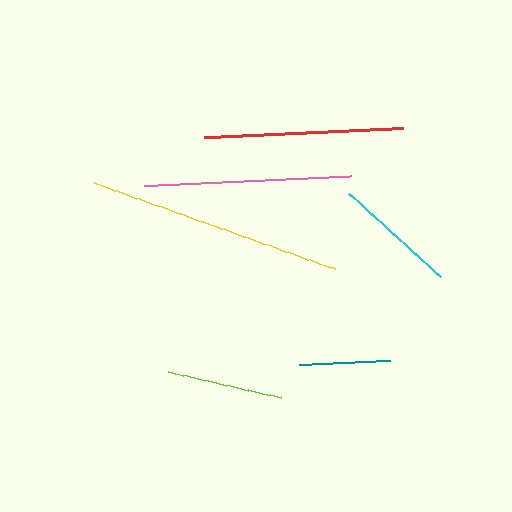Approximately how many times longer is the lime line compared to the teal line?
The lime line is approximately 1.3 times the length of the teal line.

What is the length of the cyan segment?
The cyan segment is approximately 124 pixels long.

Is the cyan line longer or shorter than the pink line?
The pink line is longer than the cyan line.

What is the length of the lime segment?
The lime segment is approximately 115 pixels long.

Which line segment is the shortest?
The teal line is the shortest at approximately 91 pixels.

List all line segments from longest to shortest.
From longest to shortest: yellow, pink, red, cyan, lime, teal.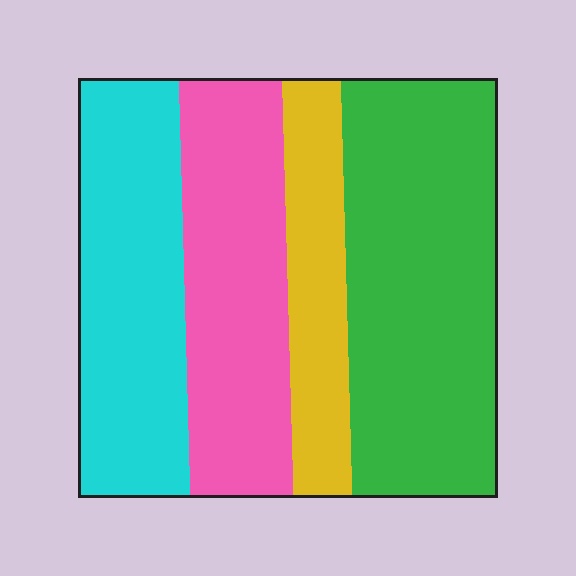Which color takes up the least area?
Yellow, at roughly 15%.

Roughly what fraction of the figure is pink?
Pink covers around 25% of the figure.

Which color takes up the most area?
Green, at roughly 35%.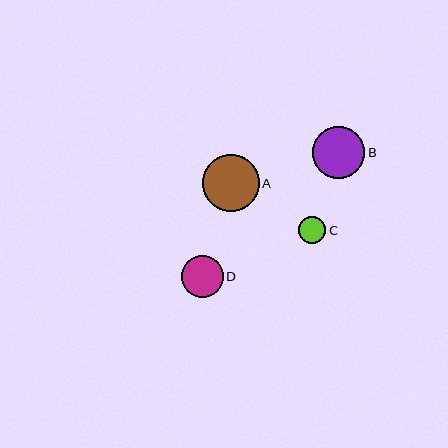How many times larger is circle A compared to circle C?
Circle A is approximately 2.1 times the size of circle C.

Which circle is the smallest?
Circle C is the smallest with a size of approximately 27 pixels.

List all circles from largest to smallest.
From largest to smallest: A, B, D, C.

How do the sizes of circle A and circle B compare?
Circle A and circle B are approximately the same size.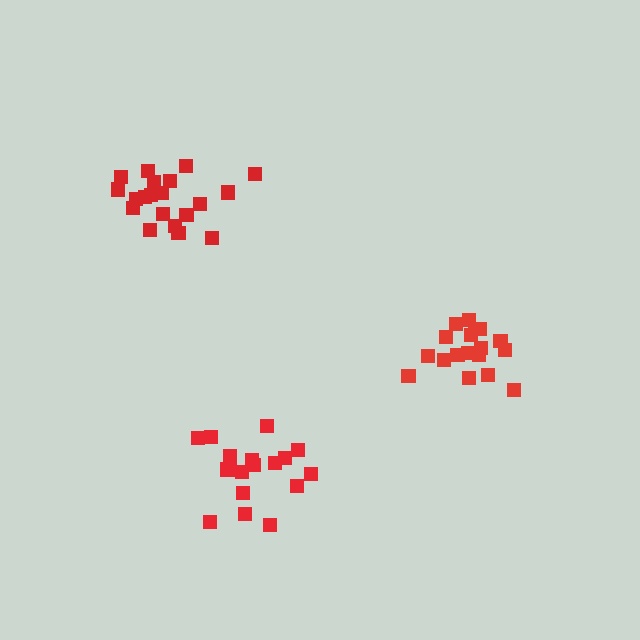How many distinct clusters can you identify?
There are 3 distinct clusters.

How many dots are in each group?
Group 1: 21 dots, Group 2: 18 dots, Group 3: 18 dots (57 total).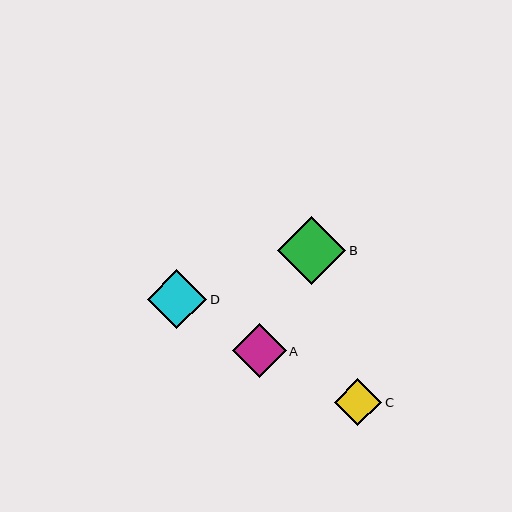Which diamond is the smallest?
Diamond C is the smallest with a size of approximately 47 pixels.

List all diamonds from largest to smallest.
From largest to smallest: B, D, A, C.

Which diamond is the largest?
Diamond B is the largest with a size of approximately 68 pixels.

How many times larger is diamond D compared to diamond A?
Diamond D is approximately 1.1 times the size of diamond A.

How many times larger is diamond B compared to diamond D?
Diamond B is approximately 1.2 times the size of diamond D.